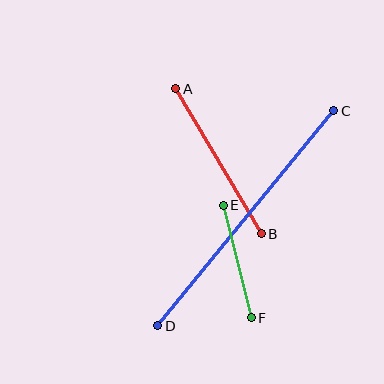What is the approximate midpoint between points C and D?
The midpoint is at approximately (246, 218) pixels.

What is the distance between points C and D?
The distance is approximately 278 pixels.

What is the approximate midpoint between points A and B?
The midpoint is at approximately (219, 161) pixels.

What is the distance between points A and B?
The distance is approximately 168 pixels.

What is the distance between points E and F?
The distance is approximately 116 pixels.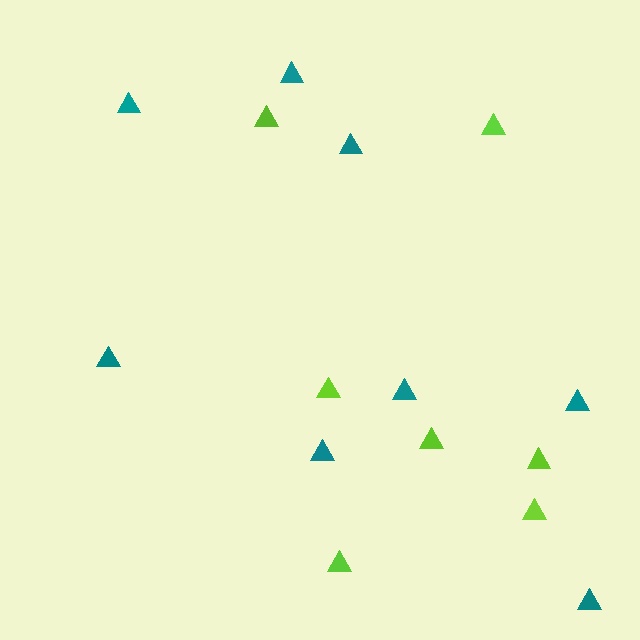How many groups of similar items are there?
There are 2 groups: one group of teal triangles (8) and one group of lime triangles (7).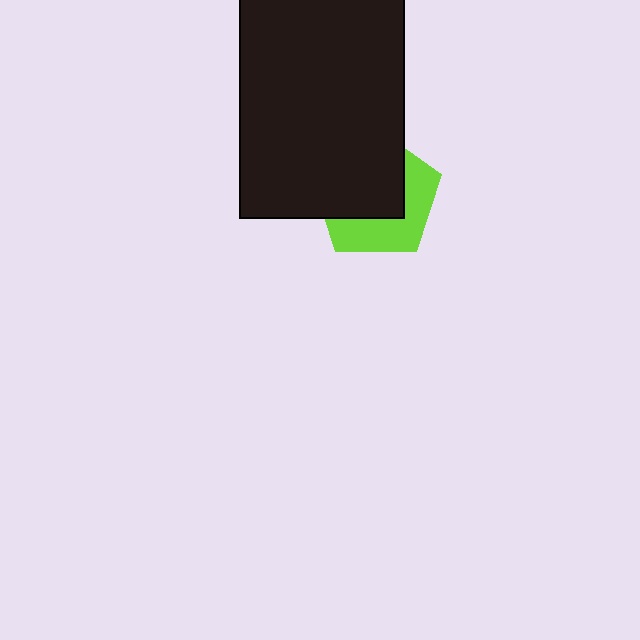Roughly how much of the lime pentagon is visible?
A small part of it is visible (roughly 42%).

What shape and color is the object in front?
The object in front is a black rectangle.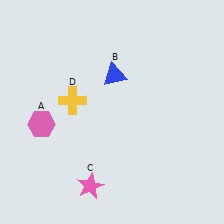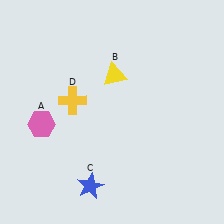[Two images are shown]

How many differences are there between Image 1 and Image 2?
There are 2 differences between the two images.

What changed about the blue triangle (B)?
In Image 1, B is blue. In Image 2, it changed to yellow.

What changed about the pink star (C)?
In Image 1, C is pink. In Image 2, it changed to blue.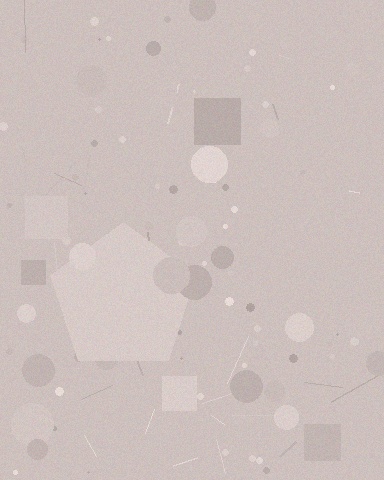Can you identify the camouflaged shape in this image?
The camouflaged shape is a pentagon.